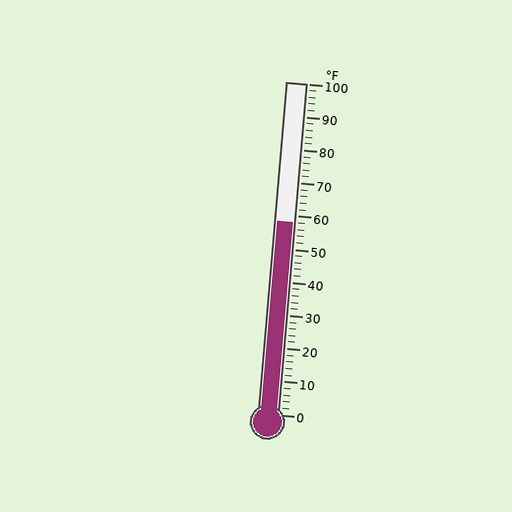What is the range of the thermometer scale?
The thermometer scale ranges from 0°F to 100°F.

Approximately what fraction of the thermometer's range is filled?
The thermometer is filled to approximately 60% of its range.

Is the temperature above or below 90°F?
The temperature is below 90°F.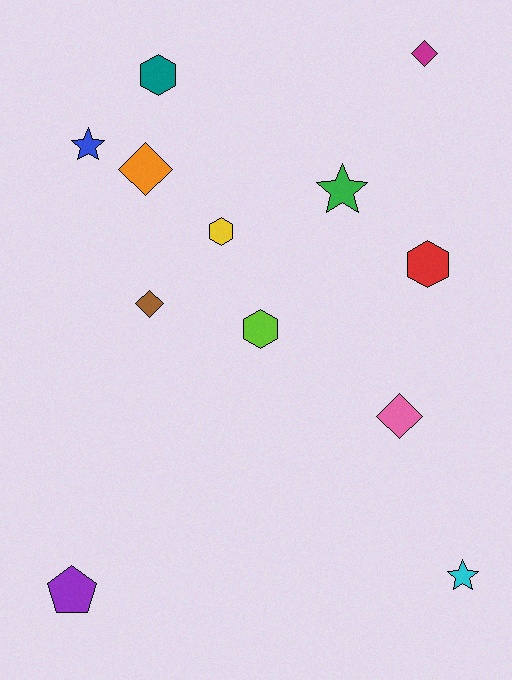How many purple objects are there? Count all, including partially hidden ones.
There is 1 purple object.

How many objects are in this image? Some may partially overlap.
There are 12 objects.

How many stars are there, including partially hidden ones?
There are 3 stars.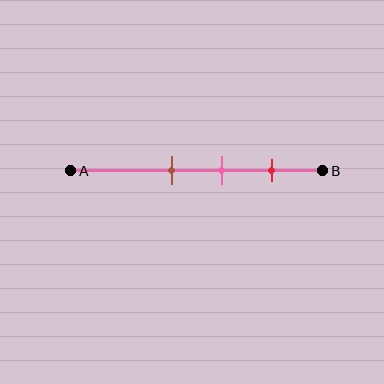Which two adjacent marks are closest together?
The brown and pink marks are the closest adjacent pair.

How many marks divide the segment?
There are 3 marks dividing the segment.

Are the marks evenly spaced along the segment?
Yes, the marks are approximately evenly spaced.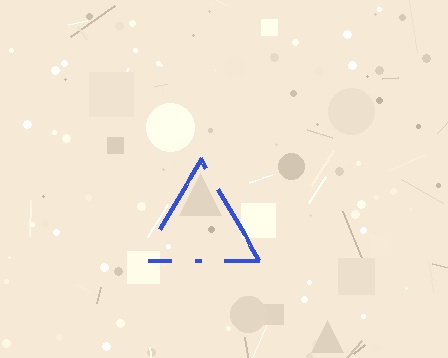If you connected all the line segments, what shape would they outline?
They would outline a triangle.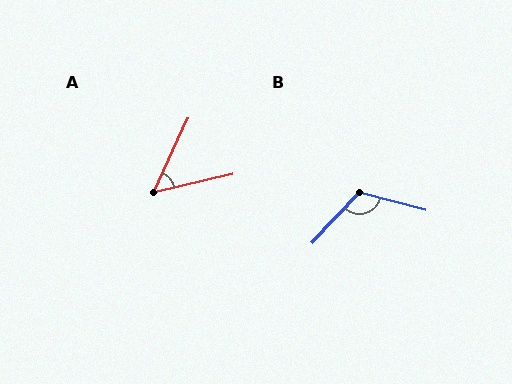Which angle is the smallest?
A, at approximately 52 degrees.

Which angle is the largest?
B, at approximately 118 degrees.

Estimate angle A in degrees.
Approximately 52 degrees.